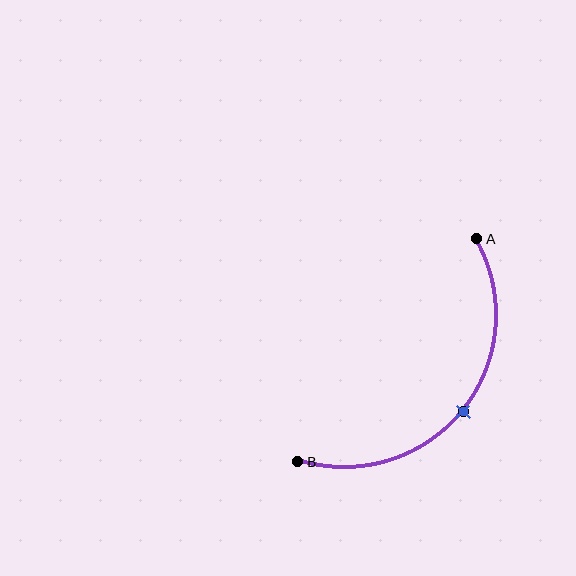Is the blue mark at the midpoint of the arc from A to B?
Yes. The blue mark lies on the arc at equal arc-length from both A and B — it is the arc midpoint.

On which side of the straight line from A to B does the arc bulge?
The arc bulges below and to the right of the straight line connecting A and B.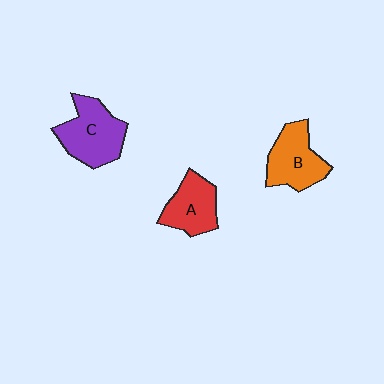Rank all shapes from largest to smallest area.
From largest to smallest: C (purple), B (orange), A (red).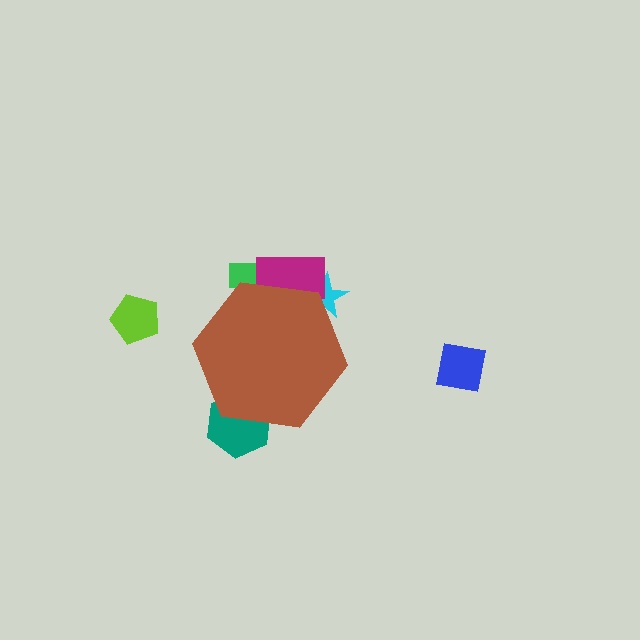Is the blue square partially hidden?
No, the blue square is fully visible.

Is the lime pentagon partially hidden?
No, the lime pentagon is fully visible.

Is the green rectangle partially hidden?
Yes, the green rectangle is partially hidden behind the brown hexagon.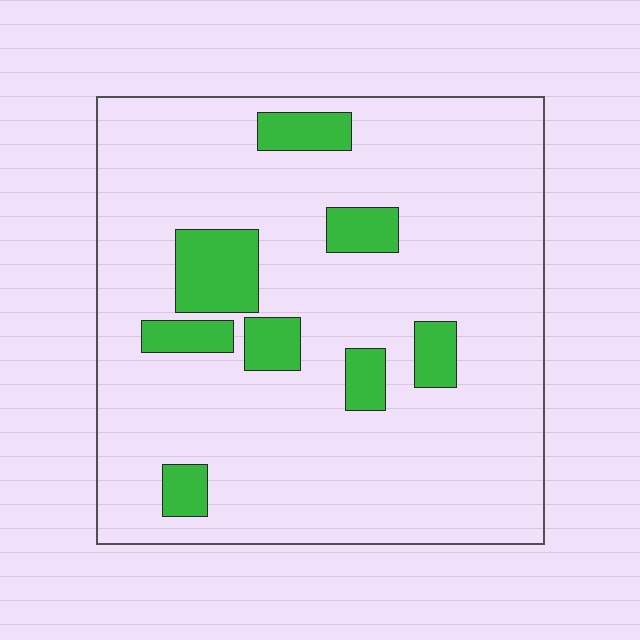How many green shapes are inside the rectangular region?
8.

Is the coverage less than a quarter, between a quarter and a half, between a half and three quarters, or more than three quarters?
Less than a quarter.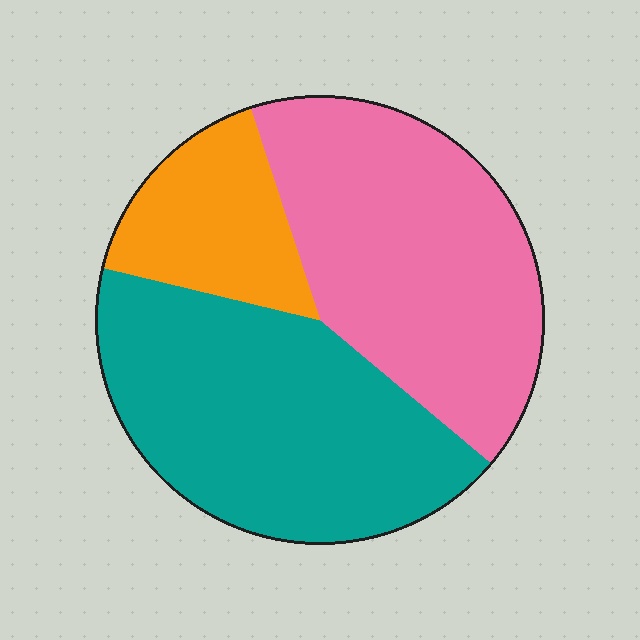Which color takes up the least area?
Orange, at roughly 15%.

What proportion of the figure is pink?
Pink covers about 40% of the figure.